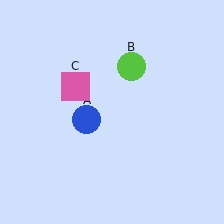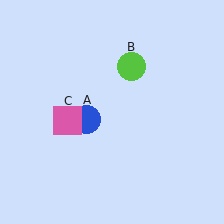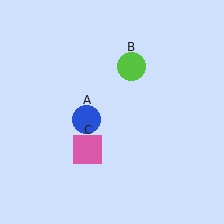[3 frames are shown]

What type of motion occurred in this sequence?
The pink square (object C) rotated counterclockwise around the center of the scene.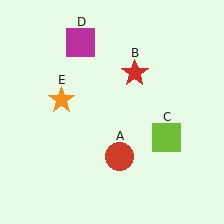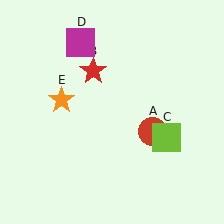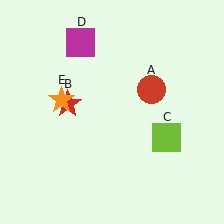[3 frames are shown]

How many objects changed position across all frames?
2 objects changed position: red circle (object A), red star (object B).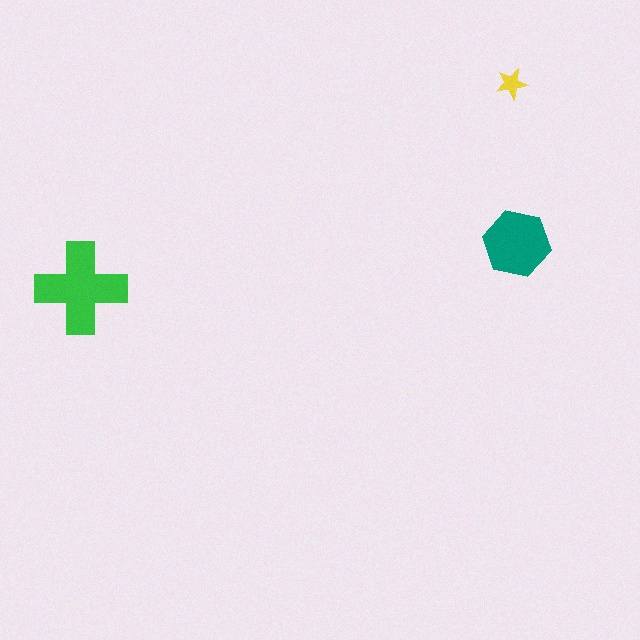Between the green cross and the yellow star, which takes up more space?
The green cross.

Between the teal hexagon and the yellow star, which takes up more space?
The teal hexagon.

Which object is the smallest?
The yellow star.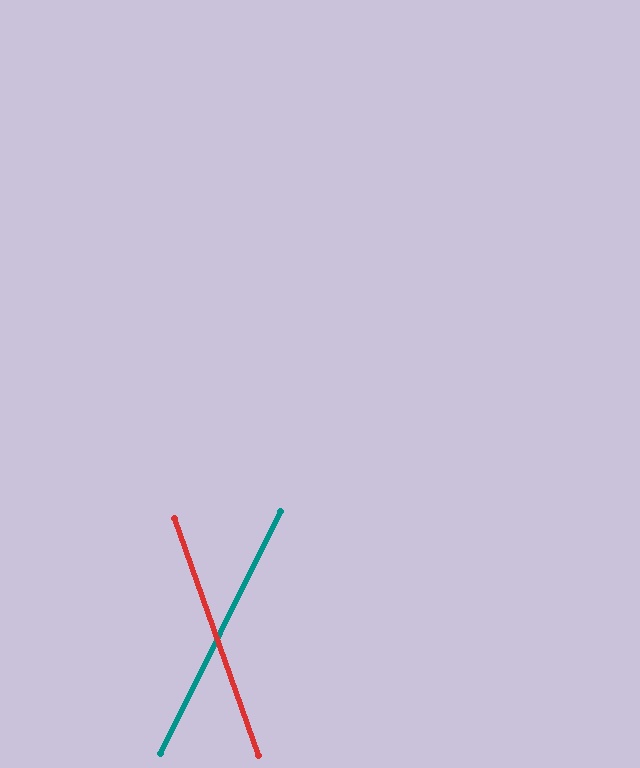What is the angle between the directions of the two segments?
Approximately 46 degrees.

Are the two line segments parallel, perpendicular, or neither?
Neither parallel nor perpendicular — they differ by about 46°.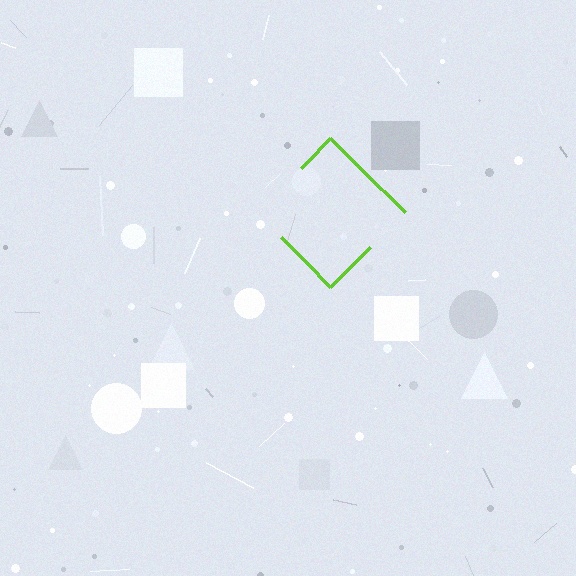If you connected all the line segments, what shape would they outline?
They would outline a diamond.